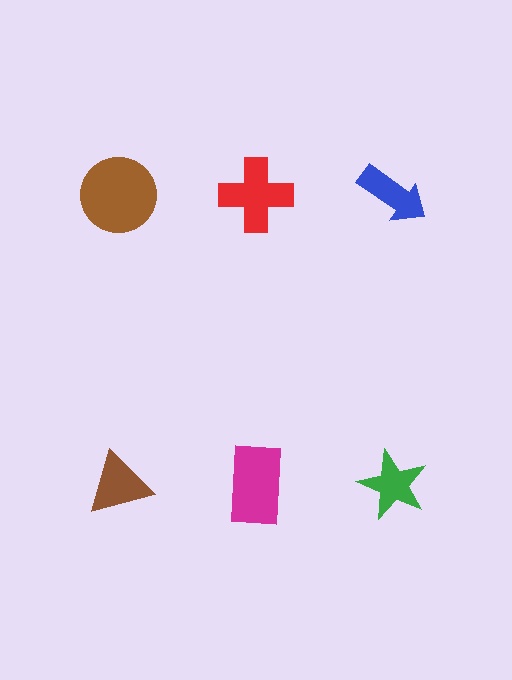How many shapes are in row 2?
3 shapes.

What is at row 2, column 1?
A brown triangle.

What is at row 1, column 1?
A brown circle.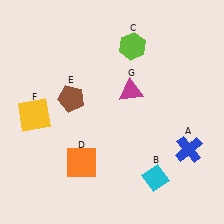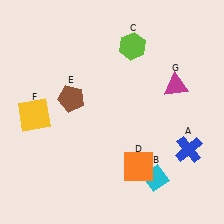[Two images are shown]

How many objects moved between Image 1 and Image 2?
2 objects moved between the two images.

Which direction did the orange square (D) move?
The orange square (D) moved right.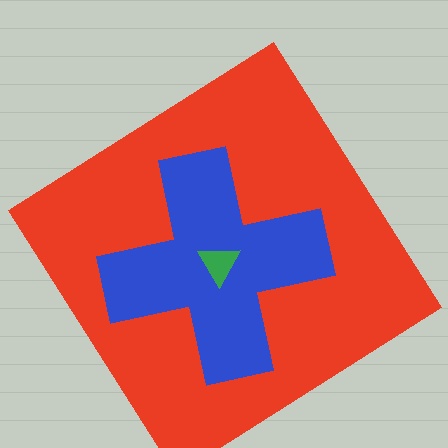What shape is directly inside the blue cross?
The green triangle.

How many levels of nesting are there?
3.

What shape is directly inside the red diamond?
The blue cross.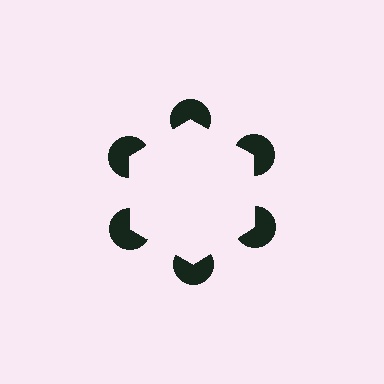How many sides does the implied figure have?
6 sides.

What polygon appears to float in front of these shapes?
An illusory hexagon — its edges are inferred from the aligned wedge cuts in the pac-man discs, not physically drawn.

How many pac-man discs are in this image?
There are 6 — one at each vertex of the illusory hexagon.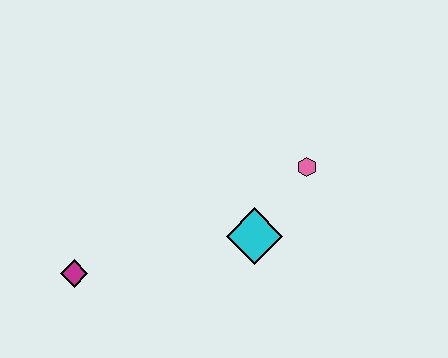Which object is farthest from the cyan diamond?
The magenta diamond is farthest from the cyan diamond.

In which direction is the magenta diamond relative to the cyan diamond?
The magenta diamond is to the left of the cyan diamond.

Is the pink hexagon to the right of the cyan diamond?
Yes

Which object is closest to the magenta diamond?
The cyan diamond is closest to the magenta diamond.